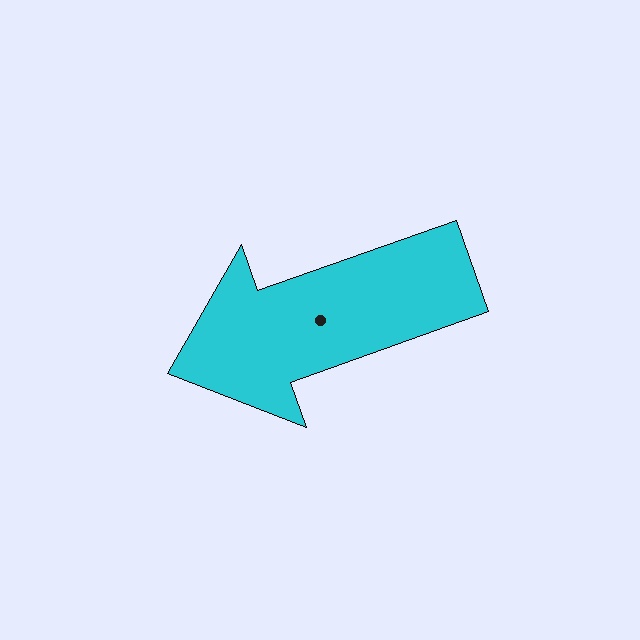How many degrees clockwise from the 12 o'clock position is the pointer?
Approximately 251 degrees.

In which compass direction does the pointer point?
West.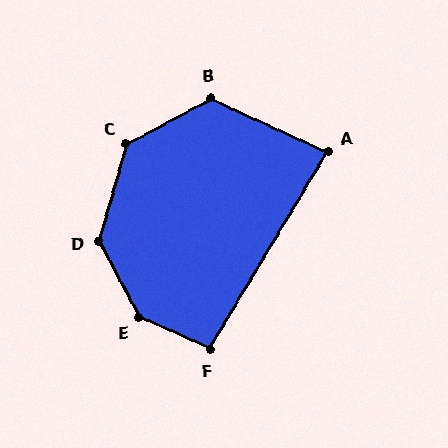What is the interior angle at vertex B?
Approximately 127 degrees (obtuse).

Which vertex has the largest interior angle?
E, at approximately 142 degrees.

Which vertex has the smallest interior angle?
A, at approximately 84 degrees.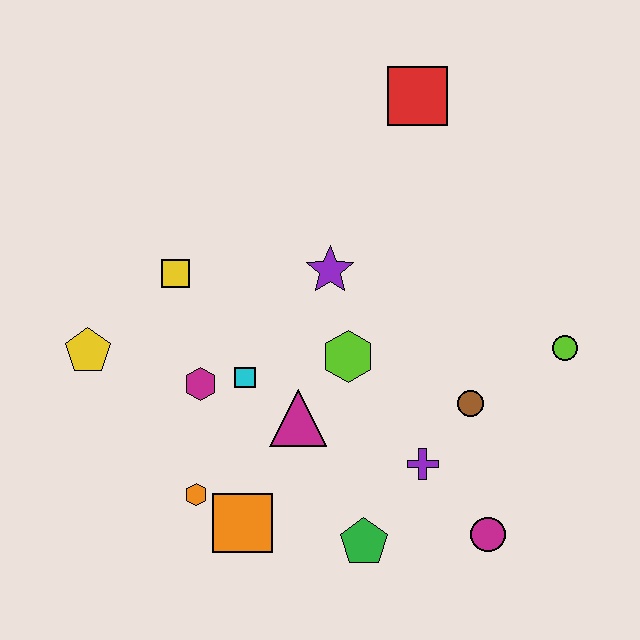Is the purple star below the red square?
Yes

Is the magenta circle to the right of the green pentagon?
Yes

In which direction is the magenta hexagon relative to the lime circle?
The magenta hexagon is to the left of the lime circle.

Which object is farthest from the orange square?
The red square is farthest from the orange square.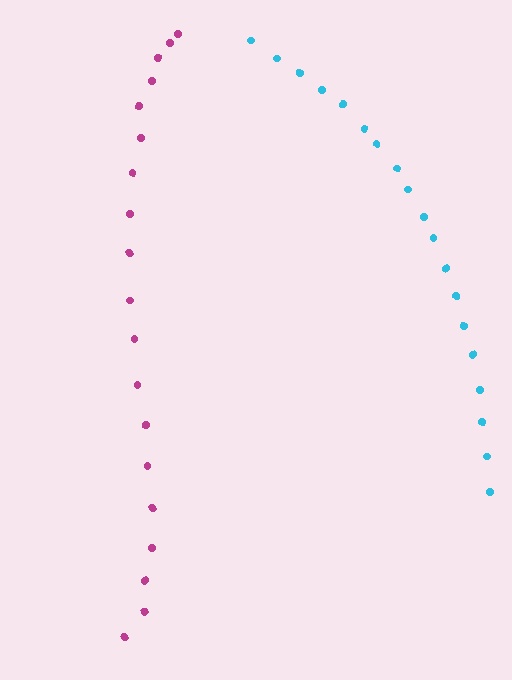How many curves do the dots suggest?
There are 2 distinct paths.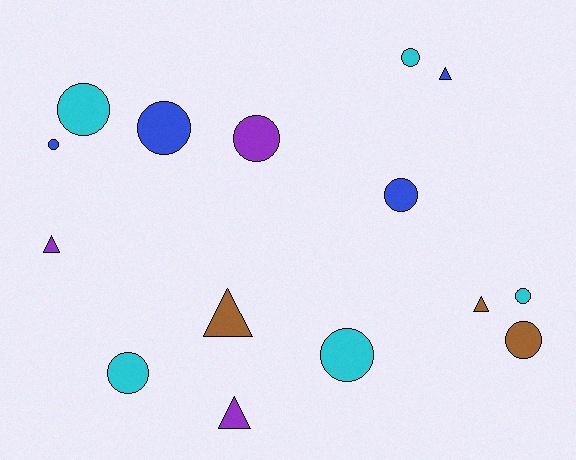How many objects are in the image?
There are 15 objects.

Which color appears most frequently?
Cyan, with 5 objects.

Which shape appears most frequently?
Circle, with 10 objects.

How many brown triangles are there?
There are 2 brown triangles.